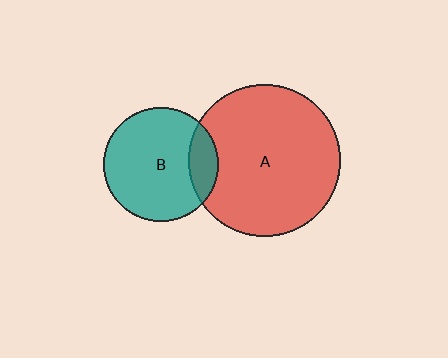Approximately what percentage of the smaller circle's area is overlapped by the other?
Approximately 15%.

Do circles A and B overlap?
Yes.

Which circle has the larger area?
Circle A (red).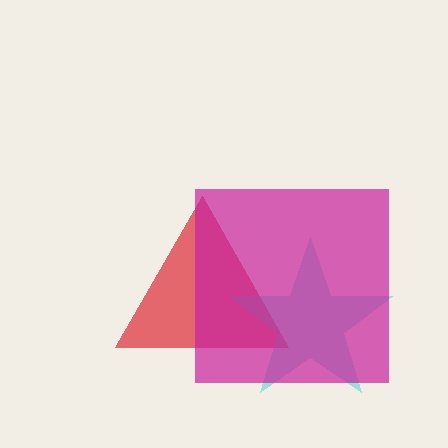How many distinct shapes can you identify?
There are 3 distinct shapes: a red triangle, a cyan star, a magenta square.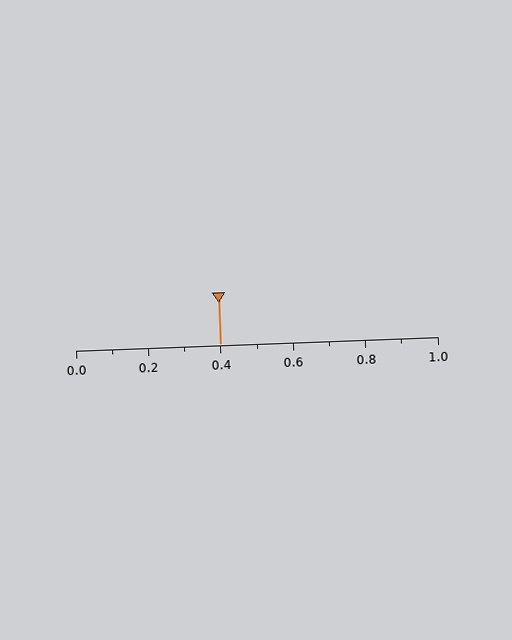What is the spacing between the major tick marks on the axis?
The major ticks are spaced 0.2 apart.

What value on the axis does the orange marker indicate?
The marker indicates approximately 0.4.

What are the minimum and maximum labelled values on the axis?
The axis runs from 0.0 to 1.0.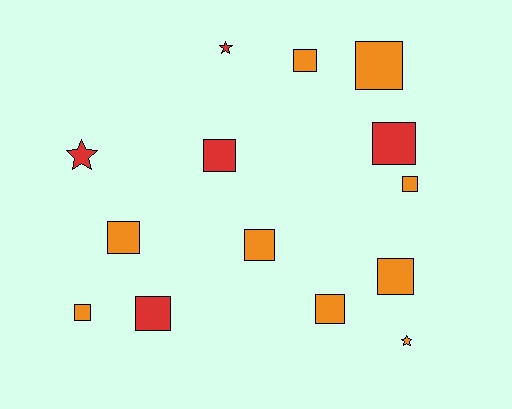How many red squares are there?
There are 3 red squares.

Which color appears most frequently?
Orange, with 9 objects.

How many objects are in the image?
There are 14 objects.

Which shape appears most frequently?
Square, with 11 objects.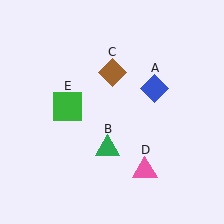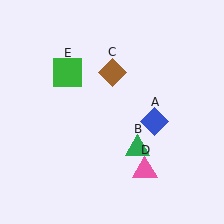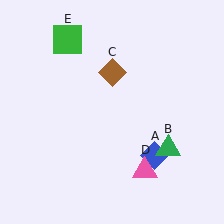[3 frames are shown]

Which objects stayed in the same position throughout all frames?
Brown diamond (object C) and pink triangle (object D) remained stationary.